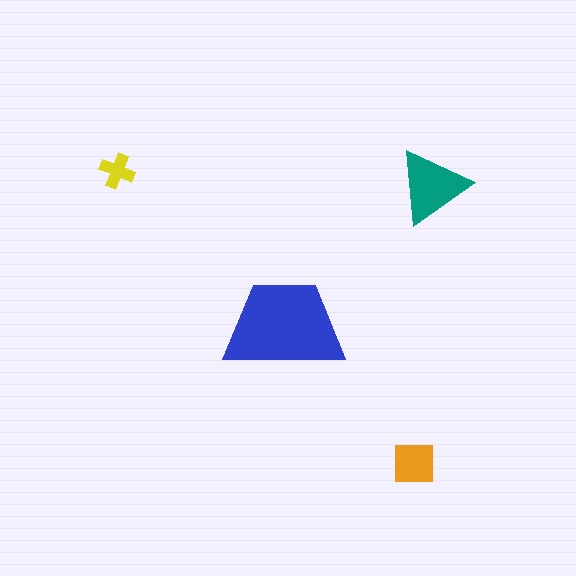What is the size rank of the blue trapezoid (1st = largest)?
1st.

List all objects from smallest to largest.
The yellow cross, the orange square, the teal triangle, the blue trapezoid.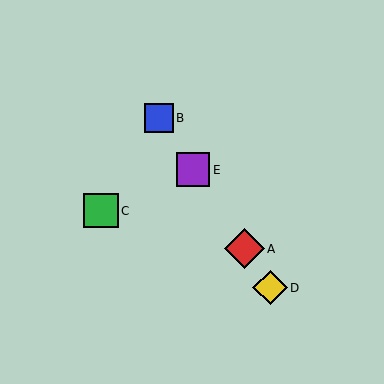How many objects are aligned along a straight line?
4 objects (A, B, D, E) are aligned along a straight line.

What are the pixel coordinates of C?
Object C is at (101, 211).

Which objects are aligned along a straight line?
Objects A, B, D, E are aligned along a straight line.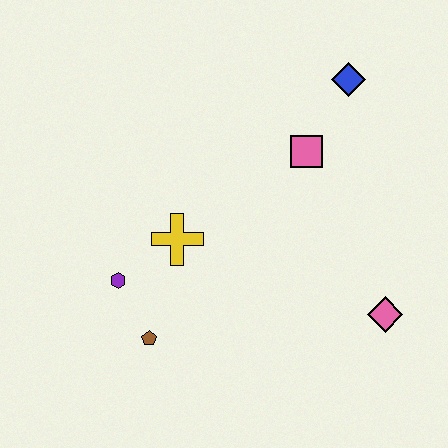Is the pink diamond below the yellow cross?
Yes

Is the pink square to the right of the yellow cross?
Yes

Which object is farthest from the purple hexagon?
The blue diamond is farthest from the purple hexagon.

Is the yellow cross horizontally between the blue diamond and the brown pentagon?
Yes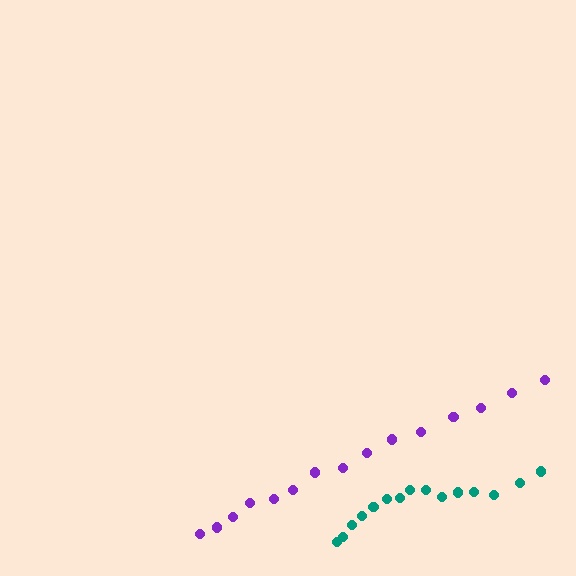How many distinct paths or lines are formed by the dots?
There are 2 distinct paths.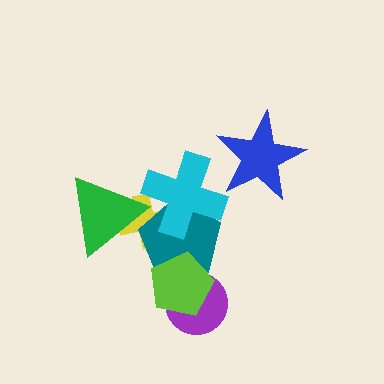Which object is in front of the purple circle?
The lime pentagon is in front of the purple circle.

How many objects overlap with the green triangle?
2 objects overlap with the green triangle.